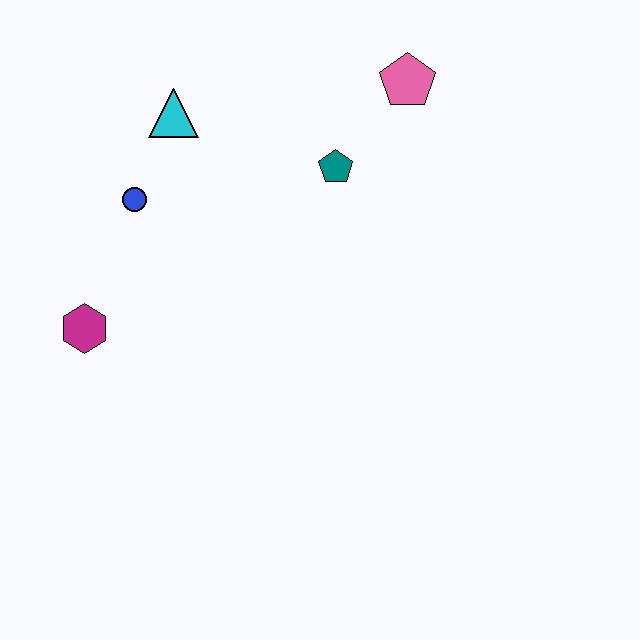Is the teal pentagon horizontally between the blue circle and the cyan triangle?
No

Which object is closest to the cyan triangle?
The blue circle is closest to the cyan triangle.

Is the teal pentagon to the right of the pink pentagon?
No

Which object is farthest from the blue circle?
The pink pentagon is farthest from the blue circle.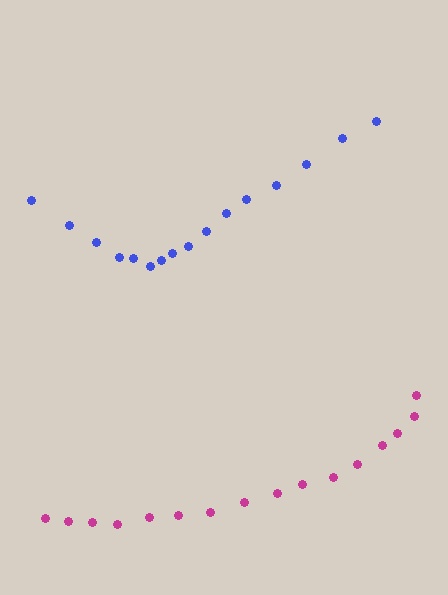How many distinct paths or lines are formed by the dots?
There are 2 distinct paths.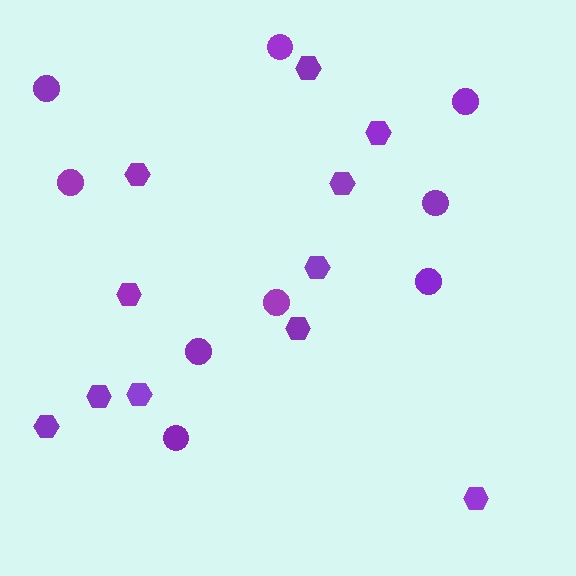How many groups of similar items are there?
There are 2 groups: one group of circles (9) and one group of hexagons (11).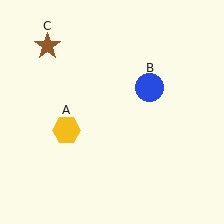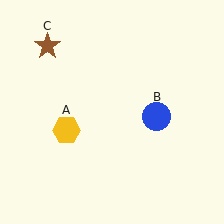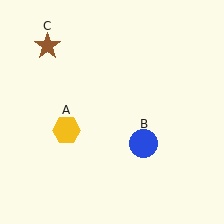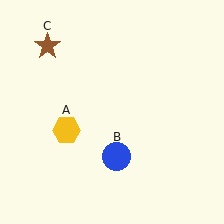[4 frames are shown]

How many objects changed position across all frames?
1 object changed position: blue circle (object B).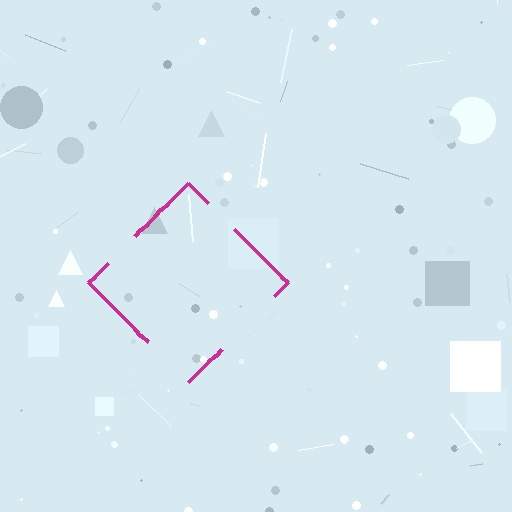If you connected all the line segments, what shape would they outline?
They would outline a diamond.